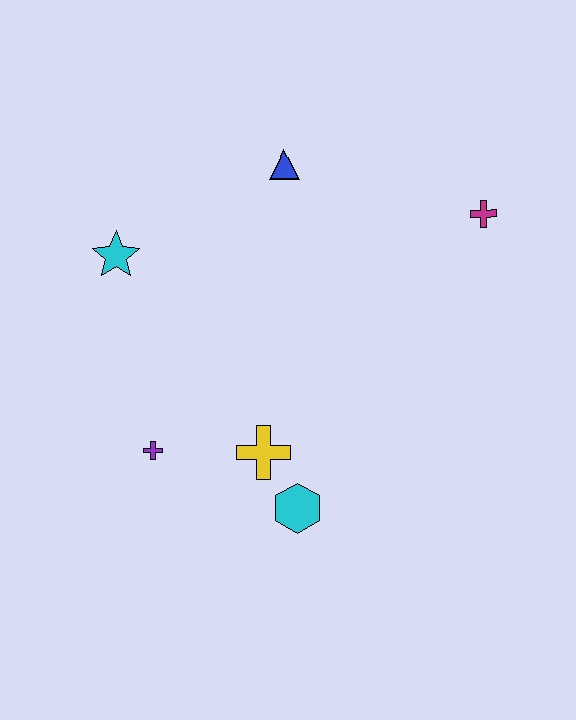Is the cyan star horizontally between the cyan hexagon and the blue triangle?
No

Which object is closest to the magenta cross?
The blue triangle is closest to the magenta cross.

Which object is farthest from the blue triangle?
The cyan hexagon is farthest from the blue triangle.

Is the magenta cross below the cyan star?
No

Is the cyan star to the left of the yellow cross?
Yes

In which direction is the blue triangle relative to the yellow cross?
The blue triangle is above the yellow cross.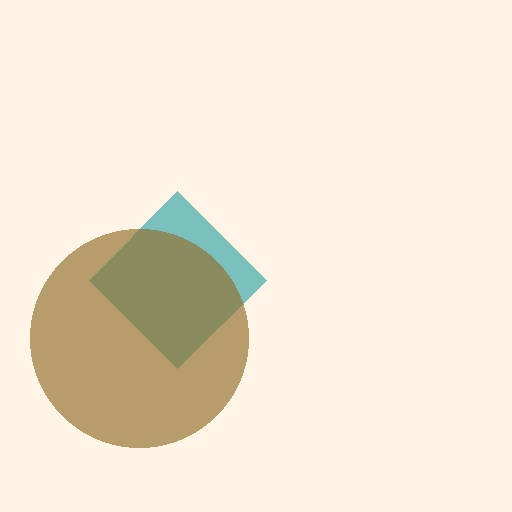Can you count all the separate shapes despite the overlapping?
Yes, there are 2 separate shapes.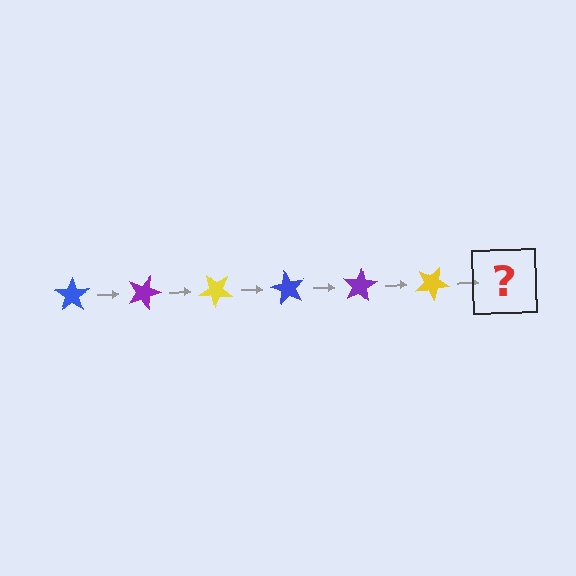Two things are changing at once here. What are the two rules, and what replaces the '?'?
The two rules are that it rotates 20 degrees each step and the color cycles through blue, purple, and yellow. The '?' should be a blue star, rotated 120 degrees from the start.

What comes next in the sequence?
The next element should be a blue star, rotated 120 degrees from the start.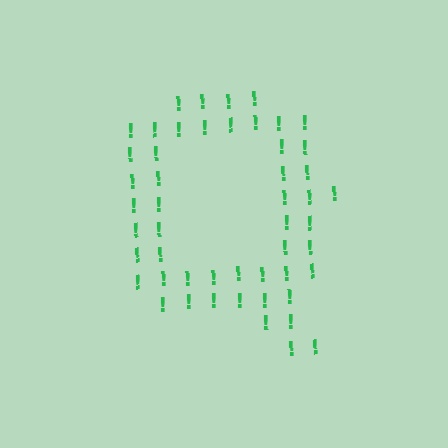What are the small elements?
The small elements are exclamation marks.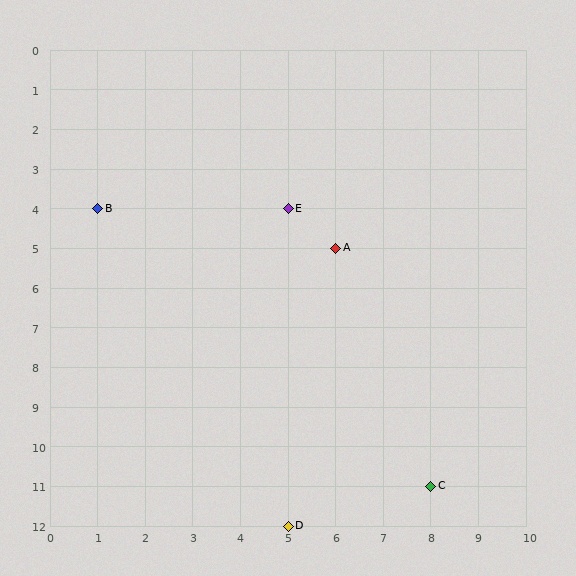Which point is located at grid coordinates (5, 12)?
Point D is at (5, 12).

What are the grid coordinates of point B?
Point B is at grid coordinates (1, 4).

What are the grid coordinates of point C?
Point C is at grid coordinates (8, 11).